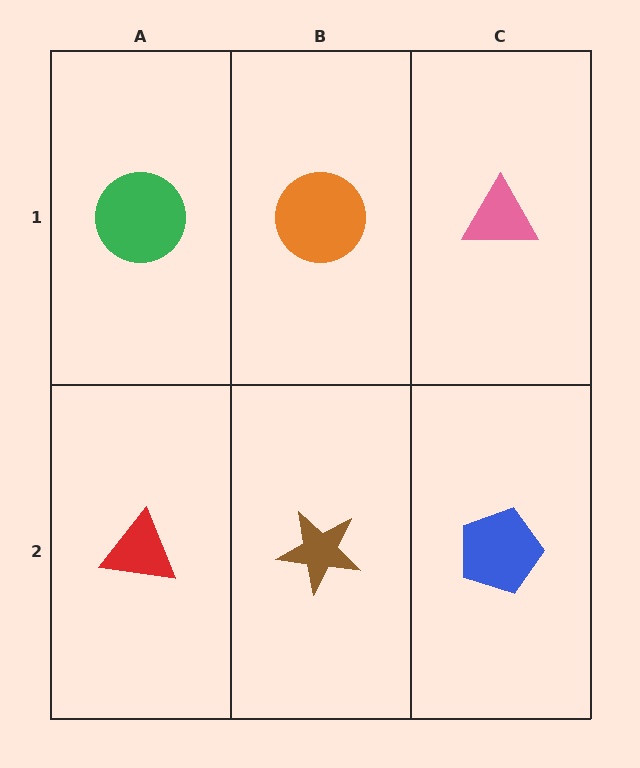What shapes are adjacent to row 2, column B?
An orange circle (row 1, column B), a red triangle (row 2, column A), a blue pentagon (row 2, column C).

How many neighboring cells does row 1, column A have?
2.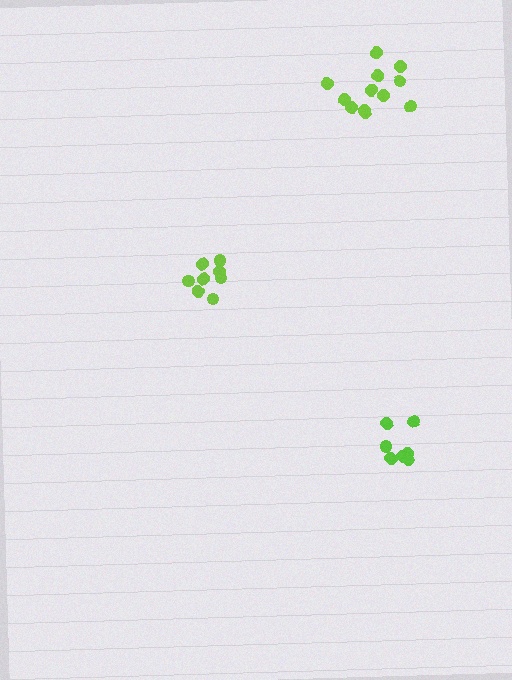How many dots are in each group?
Group 1: 7 dots, Group 2: 12 dots, Group 3: 8 dots (27 total).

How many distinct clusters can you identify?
There are 3 distinct clusters.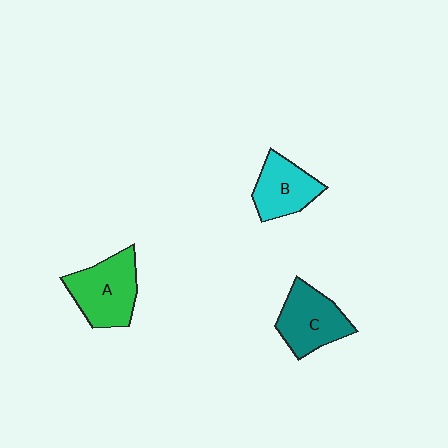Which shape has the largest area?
Shape A (green).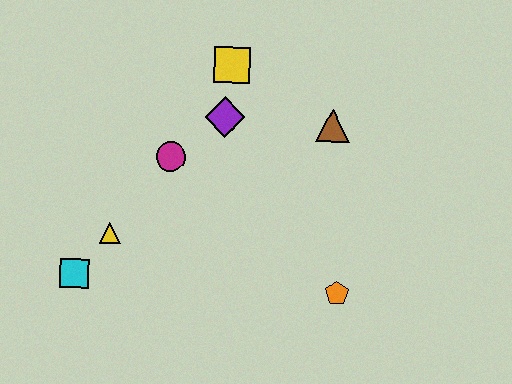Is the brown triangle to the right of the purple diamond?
Yes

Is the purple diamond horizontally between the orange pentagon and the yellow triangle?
Yes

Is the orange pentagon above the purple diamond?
No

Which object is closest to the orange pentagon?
The brown triangle is closest to the orange pentagon.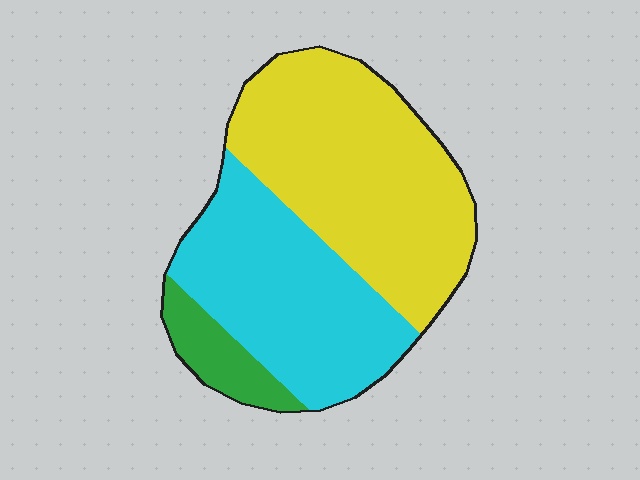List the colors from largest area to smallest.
From largest to smallest: yellow, cyan, green.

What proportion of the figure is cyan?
Cyan takes up between a quarter and a half of the figure.